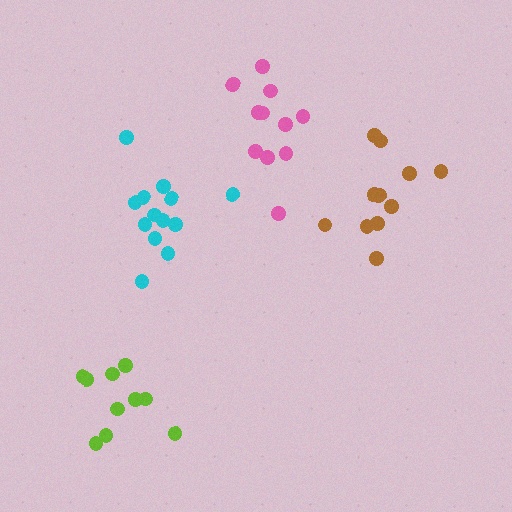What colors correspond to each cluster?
The clusters are colored: lime, cyan, pink, brown.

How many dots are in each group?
Group 1: 10 dots, Group 2: 13 dots, Group 3: 11 dots, Group 4: 11 dots (45 total).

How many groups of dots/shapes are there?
There are 4 groups.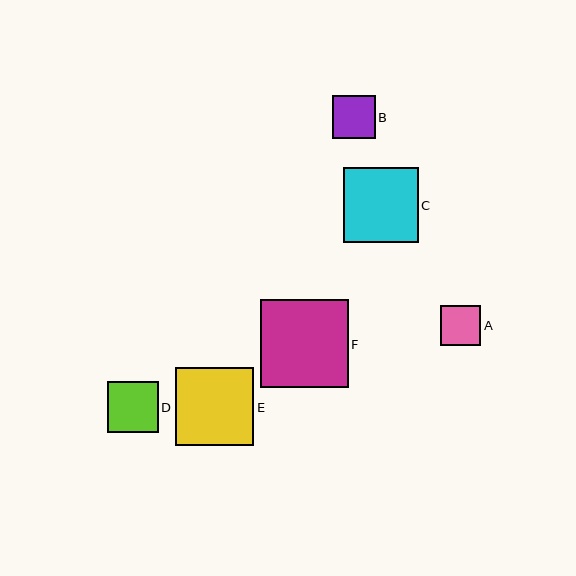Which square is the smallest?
Square A is the smallest with a size of approximately 40 pixels.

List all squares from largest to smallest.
From largest to smallest: F, E, C, D, B, A.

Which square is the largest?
Square F is the largest with a size of approximately 88 pixels.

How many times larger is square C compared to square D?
Square C is approximately 1.5 times the size of square D.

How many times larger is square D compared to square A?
Square D is approximately 1.3 times the size of square A.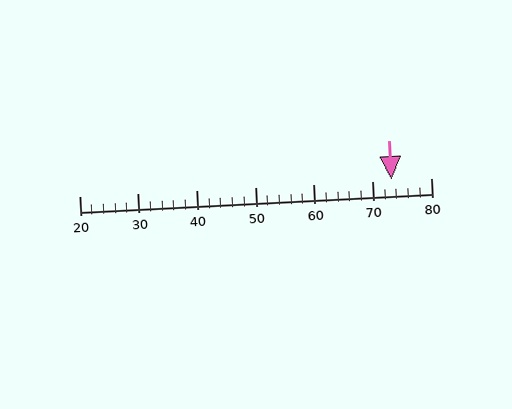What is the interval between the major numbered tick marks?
The major tick marks are spaced 10 units apart.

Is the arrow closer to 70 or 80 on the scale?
The arrow is closer to 70.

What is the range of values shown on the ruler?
The ruler shows values from 20 to 80.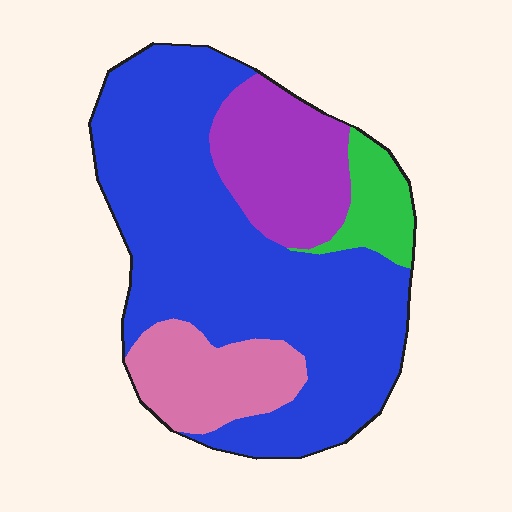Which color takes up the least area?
Green, at roughly 5%.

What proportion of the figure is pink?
Pink covers 14% of the figure.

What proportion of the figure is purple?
Purple covers about 15% of the figure.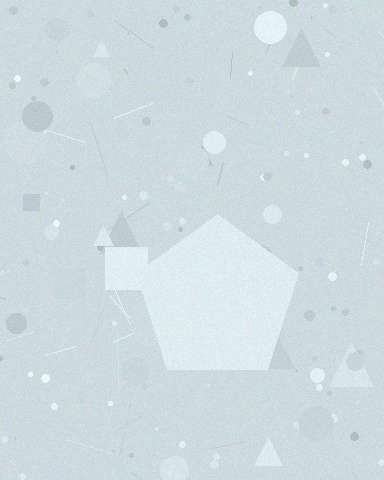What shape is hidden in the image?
A pentagon is hidden in the image.